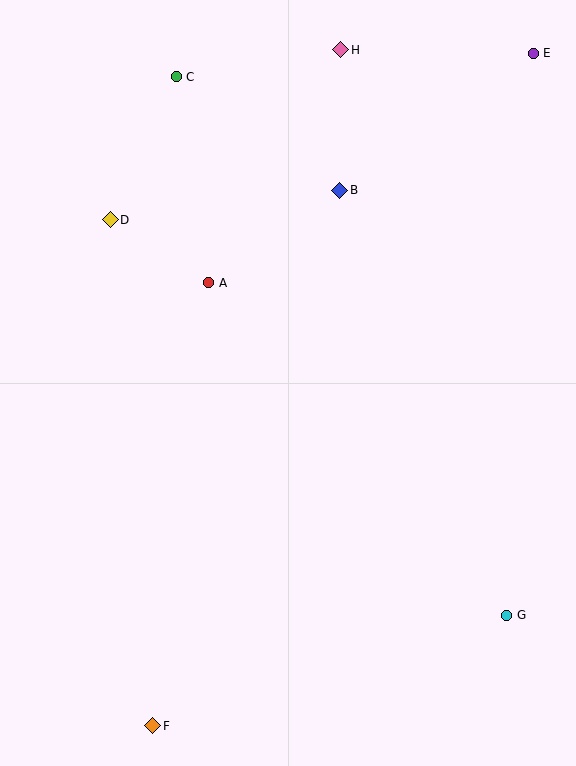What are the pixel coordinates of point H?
Point H is at (341, 50).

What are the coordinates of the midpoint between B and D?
The midpoint between B and D is at (225, 205).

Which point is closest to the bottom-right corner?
Point G is closest to the bottom-right corner.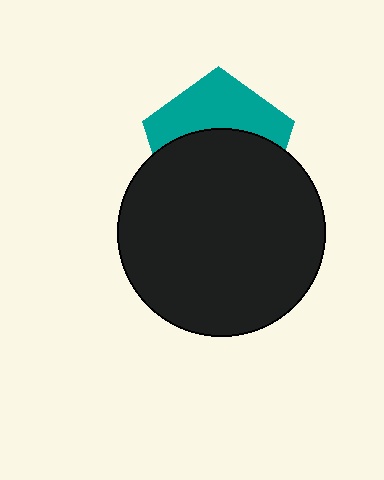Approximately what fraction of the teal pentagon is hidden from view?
Roughly 58% of the teal pentagon is hidden behind the black circle.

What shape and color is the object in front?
The object in front is a black circle.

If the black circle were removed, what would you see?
You would see the complete teal pentagon.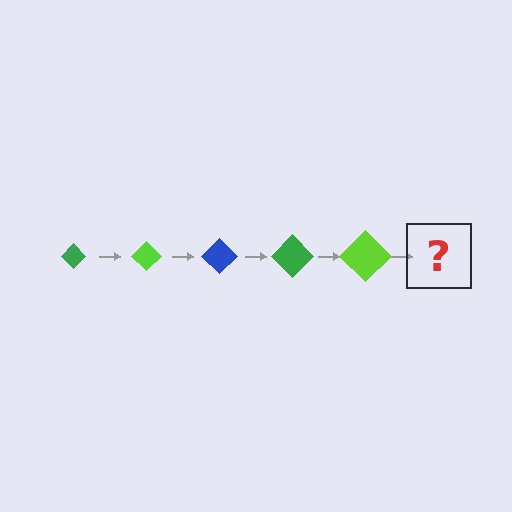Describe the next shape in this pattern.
It should be a blue diamond, larger than the previous one.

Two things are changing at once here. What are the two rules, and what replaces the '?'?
The two rules are that the diamond grows larger each step and the color cycles through green, lime, and blue. The '?' should be a blue diamond, larger than the previous one.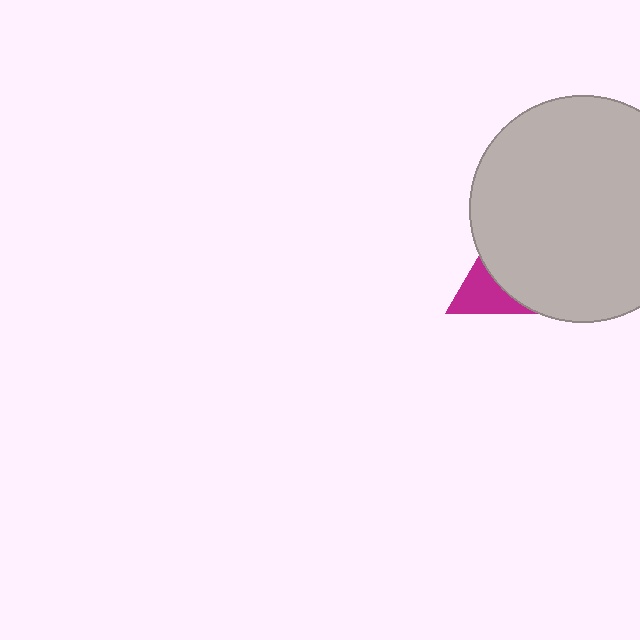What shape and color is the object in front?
The object in front is a light gray circle.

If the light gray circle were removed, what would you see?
You would see the complete magenta triangle.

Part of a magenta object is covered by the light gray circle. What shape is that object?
It is a triangle.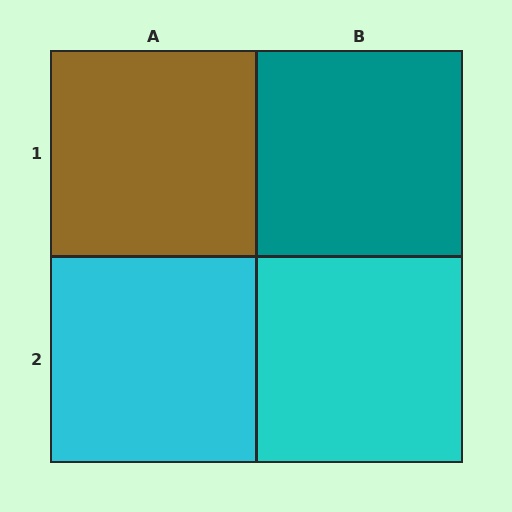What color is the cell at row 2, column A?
Cyan.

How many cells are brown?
1 cell is brown.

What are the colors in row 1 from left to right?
Brown, teal.